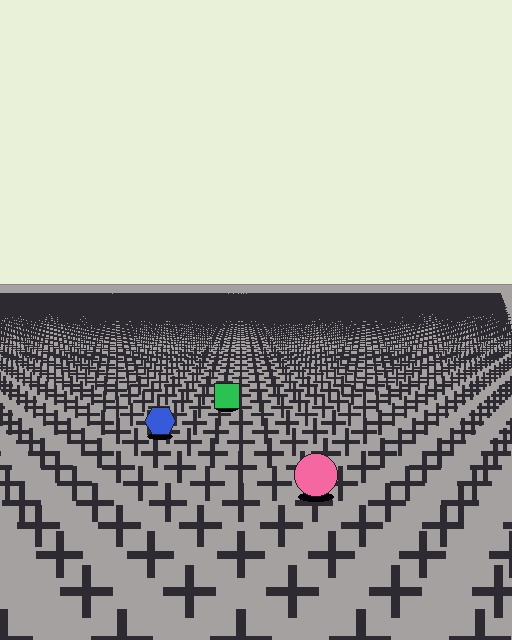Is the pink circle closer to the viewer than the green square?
Yes. The pink circle is closer — you can tell from the texture gradient: the ground texture is coarser near it.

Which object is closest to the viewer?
The pink circle is closest. The texture marks near it are larger and more spread out.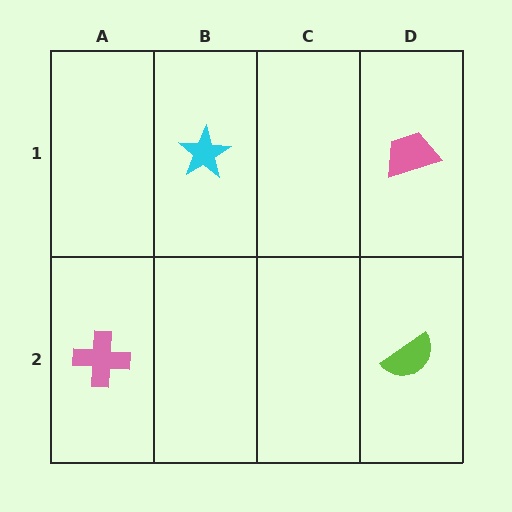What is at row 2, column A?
A pink cross.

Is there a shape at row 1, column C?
No, that cell is empty.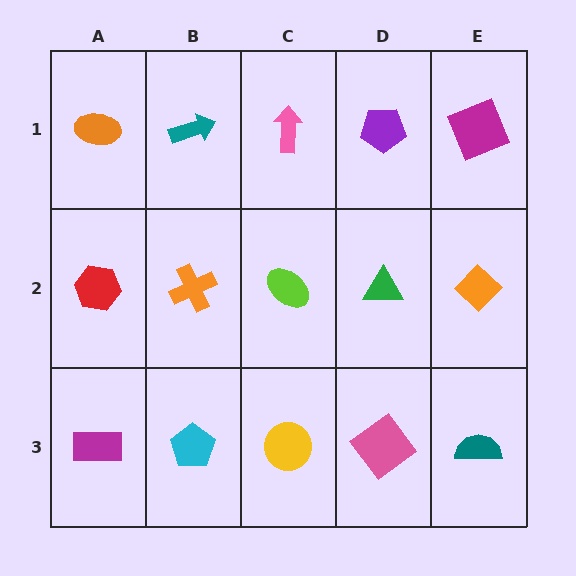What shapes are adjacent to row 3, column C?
A lime ellipse (row 2, column C), a cyan pentagon (row 3, column B), a pink diamond (row 3, column D).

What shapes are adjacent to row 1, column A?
A red hexagon (row 2, column A), a teal arrow (row 1, column B).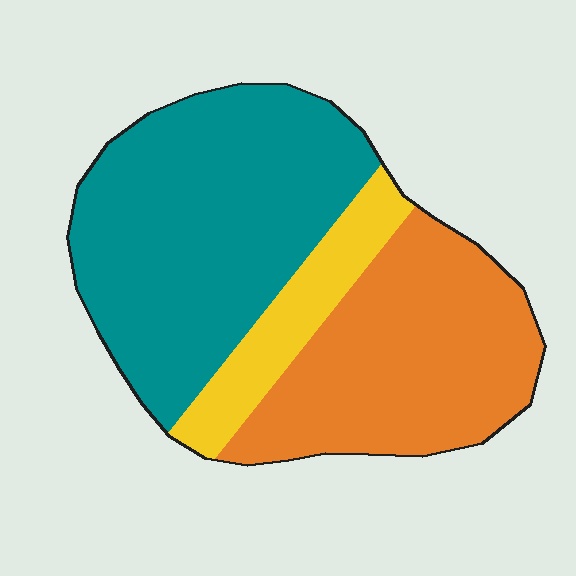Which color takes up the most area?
Teal, at roughly 50%.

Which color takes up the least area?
Yellow, at roughly 15%.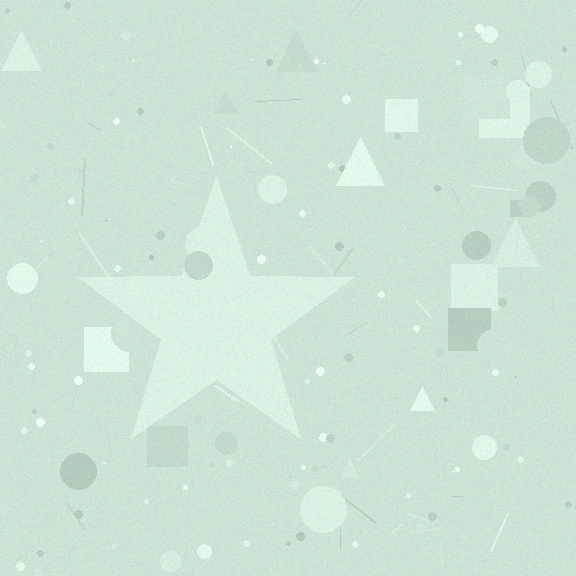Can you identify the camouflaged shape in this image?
The camouflaged shape is a star.